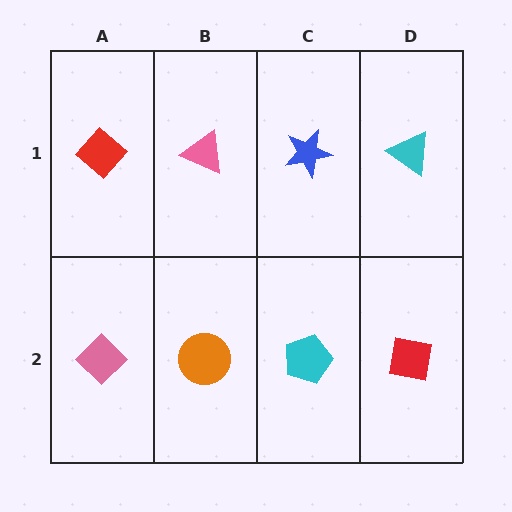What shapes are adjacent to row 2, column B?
A pink triangle (row 1, column B), a pink diamond (row 2, column A), a cyan pentagon (row 2, column C).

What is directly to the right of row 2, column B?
A cyan pentagon.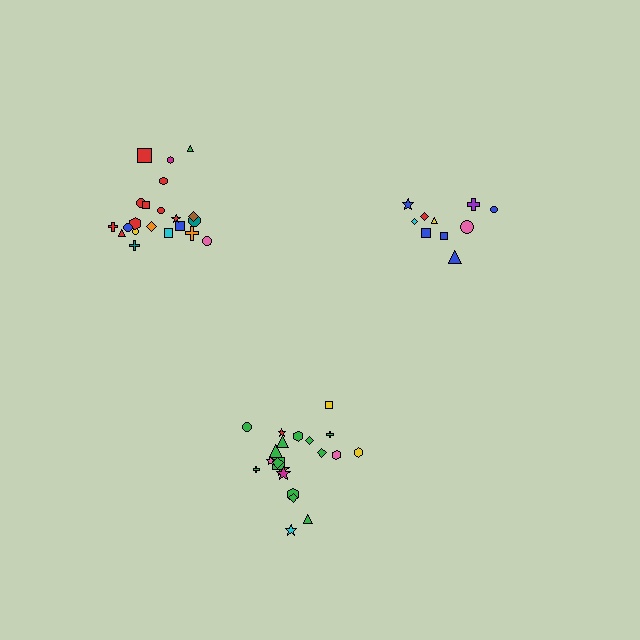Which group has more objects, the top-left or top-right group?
The top-left group.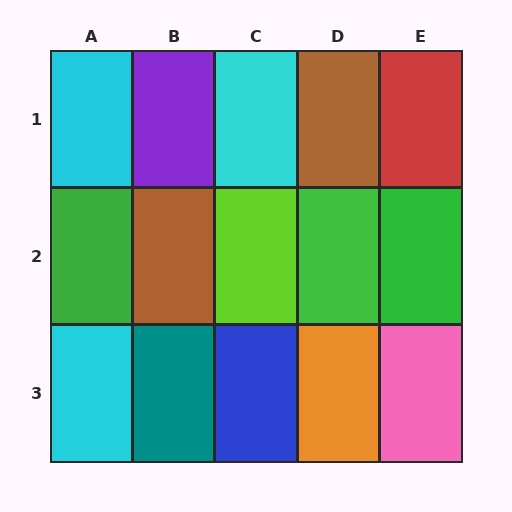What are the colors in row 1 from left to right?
Cyan, purple, cyan, brown, red.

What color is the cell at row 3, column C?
Blue.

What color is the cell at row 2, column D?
Green.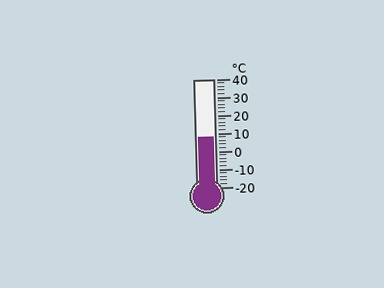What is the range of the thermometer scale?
The thermometer scale ranges from -20°C to 40°C.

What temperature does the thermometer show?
The thermometer shows approximately 8°C.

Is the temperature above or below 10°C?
The temperature is below 10°C.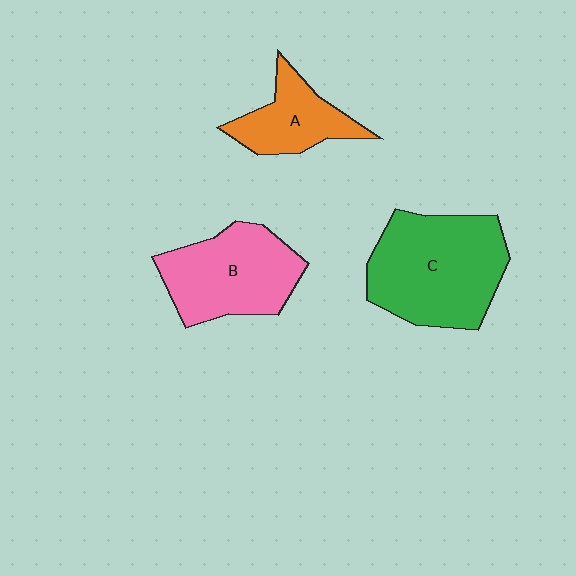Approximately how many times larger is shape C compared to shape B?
Approximately 1.3 times.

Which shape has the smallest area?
Shape A (orange).